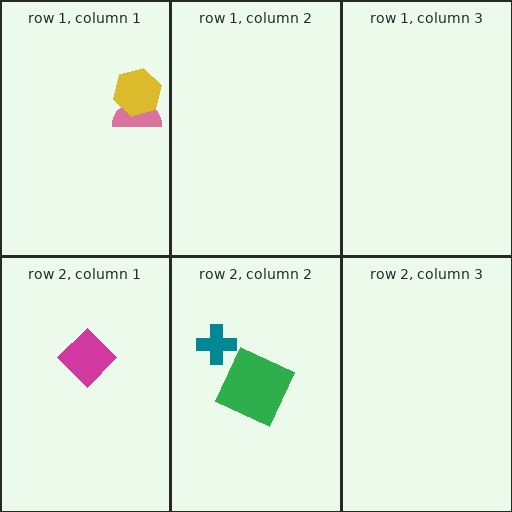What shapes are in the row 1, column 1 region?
The pink semicircle, the yellow hexagon.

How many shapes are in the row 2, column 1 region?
1.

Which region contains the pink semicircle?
The row 1, column 1 region.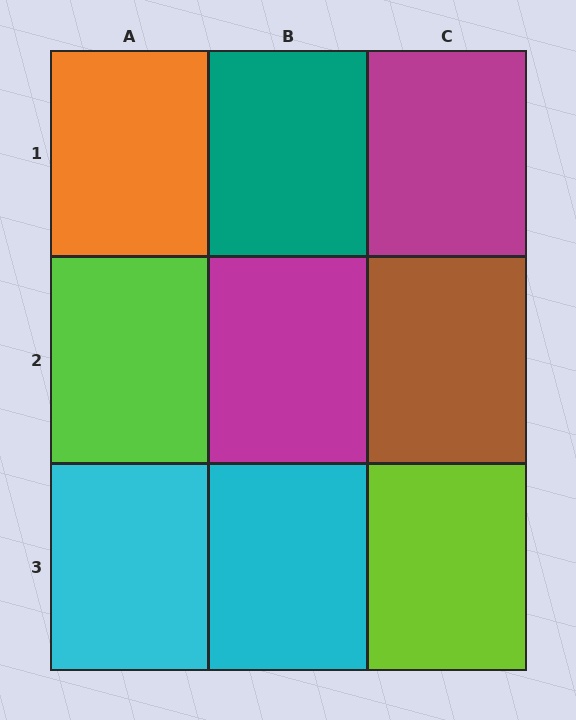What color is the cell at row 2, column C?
Brown.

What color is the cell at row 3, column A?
Cyan.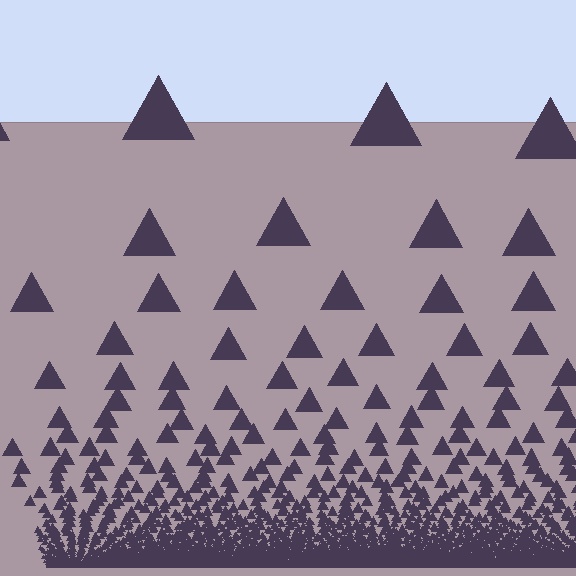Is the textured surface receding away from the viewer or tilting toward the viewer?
The surface appears to tilt toward the viewer. Texture elements get larger and sparser toward the top.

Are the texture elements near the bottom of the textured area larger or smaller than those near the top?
Smaller. The gradient is inverted — elements near the bottom are smaller and denser.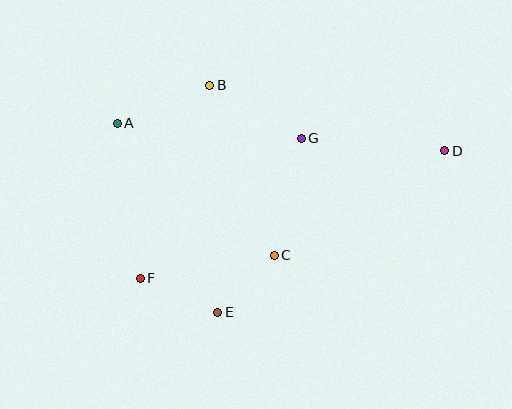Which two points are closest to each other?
Points C and E are closest to each other.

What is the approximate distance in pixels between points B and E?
The distance between B and E is approximately 227 pixels.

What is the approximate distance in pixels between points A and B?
The distance between A and B is approximately 100 pixels.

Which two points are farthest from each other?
Points D and F are farthest from each other.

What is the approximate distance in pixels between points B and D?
The distance between B and D is approximately 244 pixels.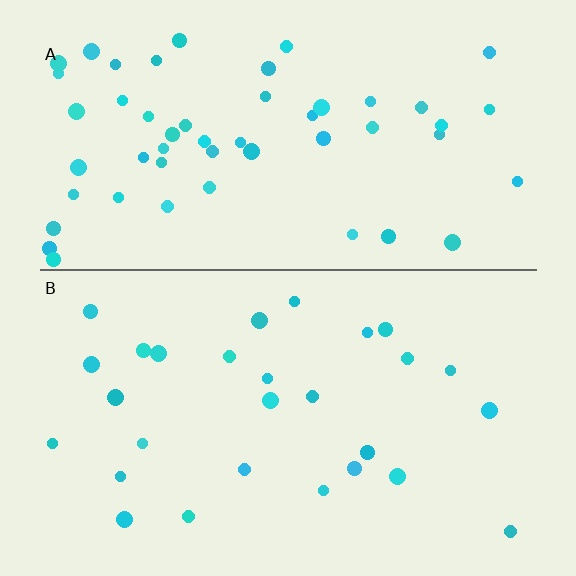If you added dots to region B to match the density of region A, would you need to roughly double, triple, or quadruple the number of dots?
Approximately double.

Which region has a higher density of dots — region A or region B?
A (the top).